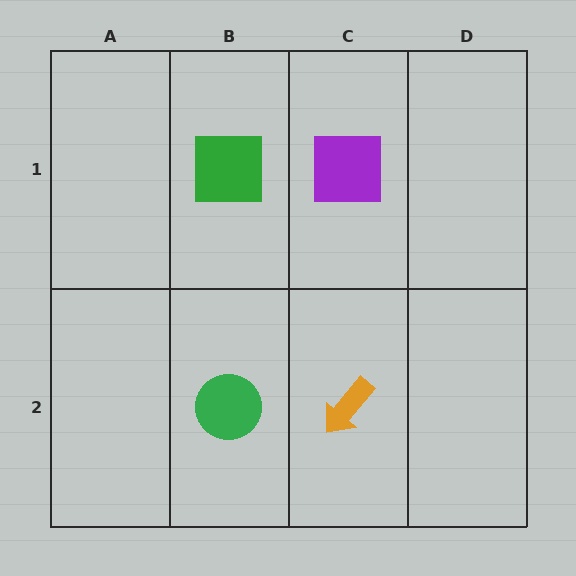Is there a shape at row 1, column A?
No, that cell is empty.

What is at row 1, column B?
A green square.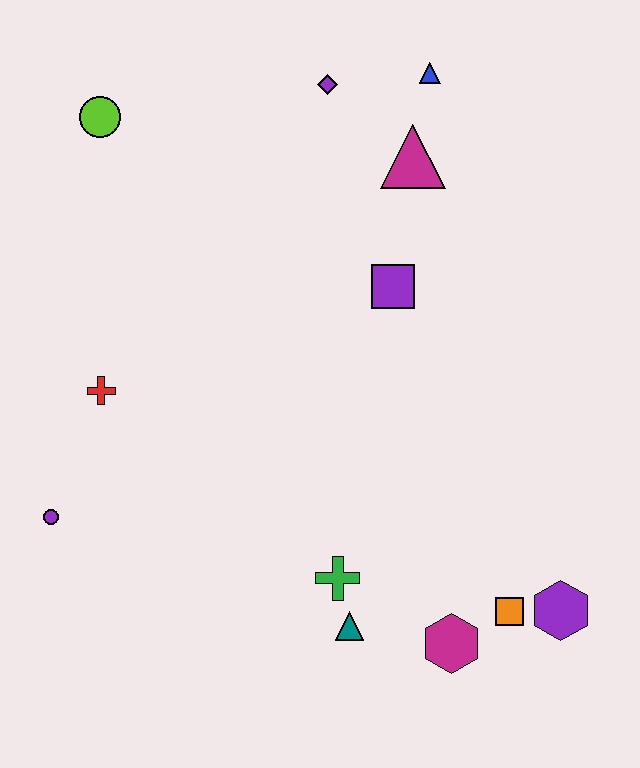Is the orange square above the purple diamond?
No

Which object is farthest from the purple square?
The purple circle is farthest from the purple square.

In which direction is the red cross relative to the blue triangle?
The red cross is to the left of the blue triangle.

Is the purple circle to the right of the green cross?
No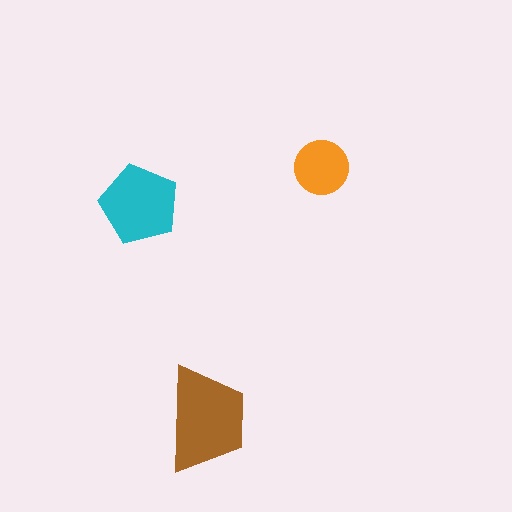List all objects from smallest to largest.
The orange circle, the cyan pentagon, the brown trapezoid.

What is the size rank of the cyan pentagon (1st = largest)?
2nd.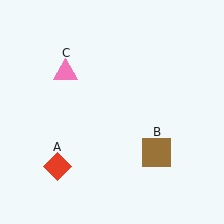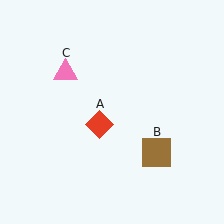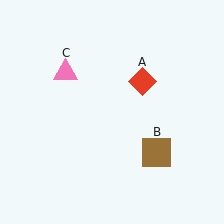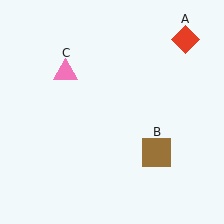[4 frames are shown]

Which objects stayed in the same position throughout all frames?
Brown square (object B) and pink triangle (object C) remained stationary.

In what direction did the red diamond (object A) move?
The red diamond (object A) moved up and to the right.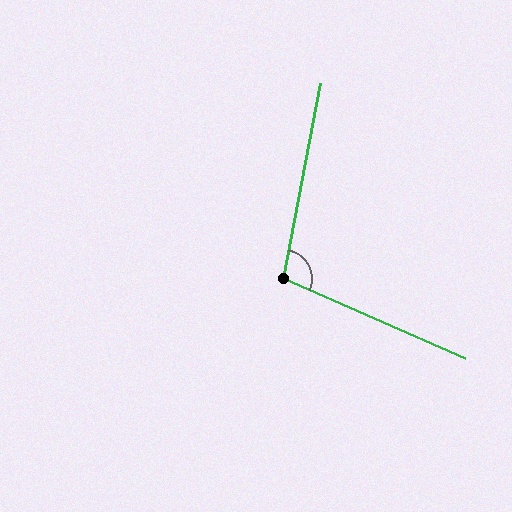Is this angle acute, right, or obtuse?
It is obtuse.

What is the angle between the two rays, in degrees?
Approximately 103 degrees.